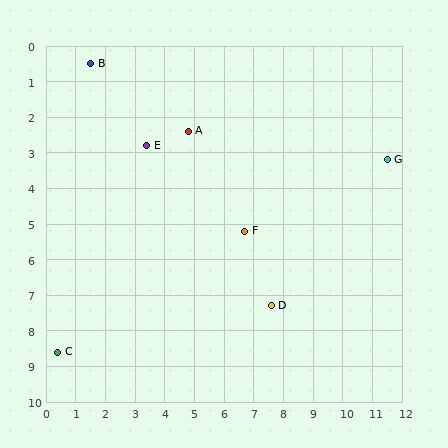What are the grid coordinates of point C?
Point C is at approximately (0.4, 8.6).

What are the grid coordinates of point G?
Point G is at approximately (11.5, 3.2).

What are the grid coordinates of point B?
Point B is at approximately (1.5, 0.5).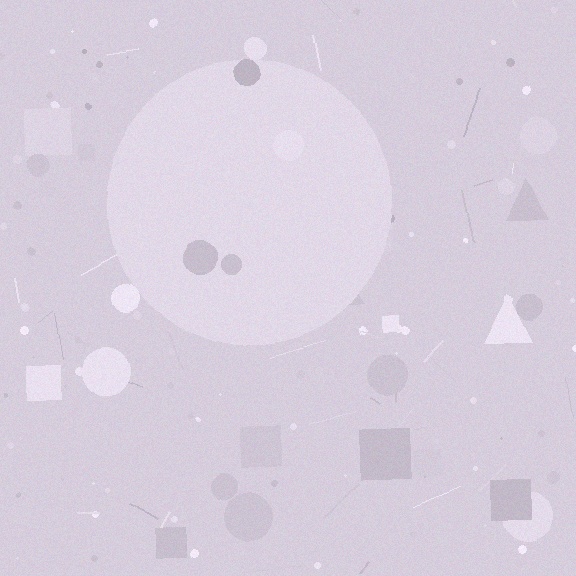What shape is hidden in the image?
A circle is hidden in the image.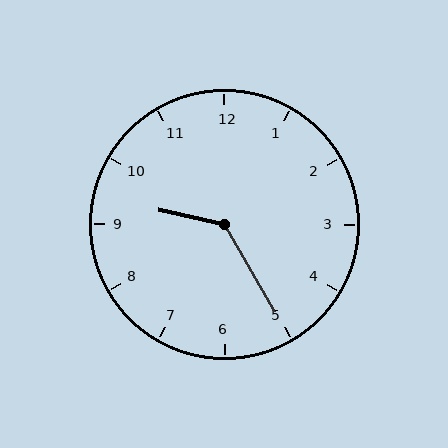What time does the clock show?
9:25.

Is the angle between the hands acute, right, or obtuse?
It is obtuse.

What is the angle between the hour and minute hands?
Approximately 132 degrees.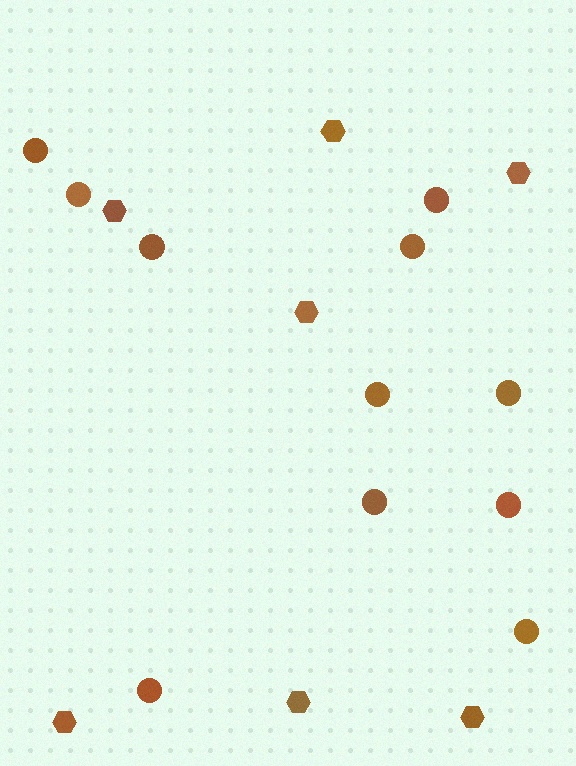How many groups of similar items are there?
There are 2 groups: one group of circles (11) and one group of hexagons (7).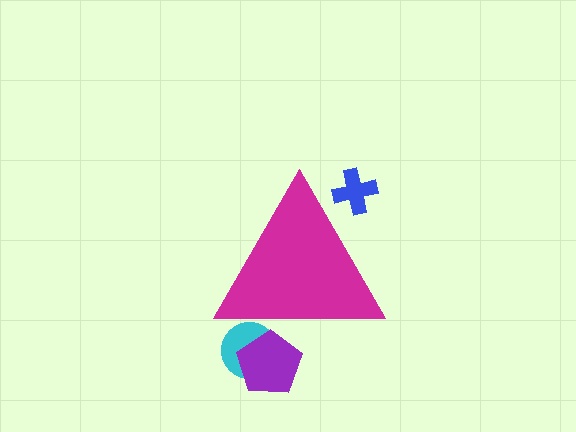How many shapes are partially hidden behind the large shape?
3 shapes are partially hidden.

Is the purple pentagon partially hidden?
Yes, the purple pentagon is partially hidden behind the magenta triangle.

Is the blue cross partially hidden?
Yes, the blue cross is partially hidden behind the magenta triangle.